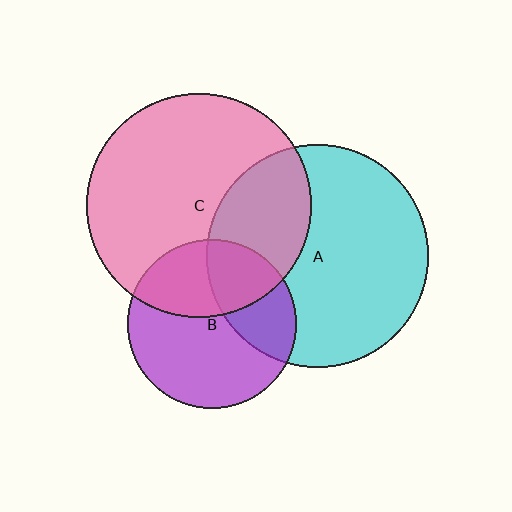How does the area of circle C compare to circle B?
Approximately 1.8 times.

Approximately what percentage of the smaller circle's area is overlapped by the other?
Approximately 35%.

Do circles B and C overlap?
Yes.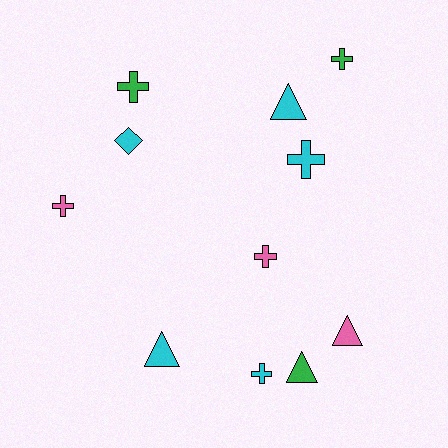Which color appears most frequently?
Cyan, with 5 objects.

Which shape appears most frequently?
Cross, with 6 objects.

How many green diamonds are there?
There are no green diamonds.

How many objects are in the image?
There are 11 objects.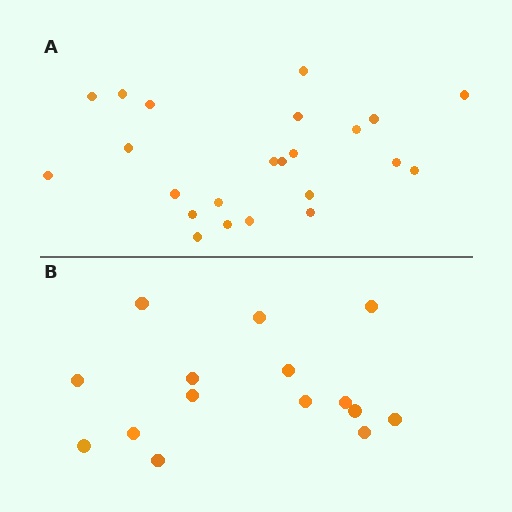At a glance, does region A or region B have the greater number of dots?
Region A (the top region) has more dots.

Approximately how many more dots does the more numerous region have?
Region A has roughly 8 or so more dots than region B.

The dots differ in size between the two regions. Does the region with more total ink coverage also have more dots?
No. Region B has more total ink coverage because its dots are larger, but region A actually contains more individual dots. Total area can be misleading — the number of items is what matters here.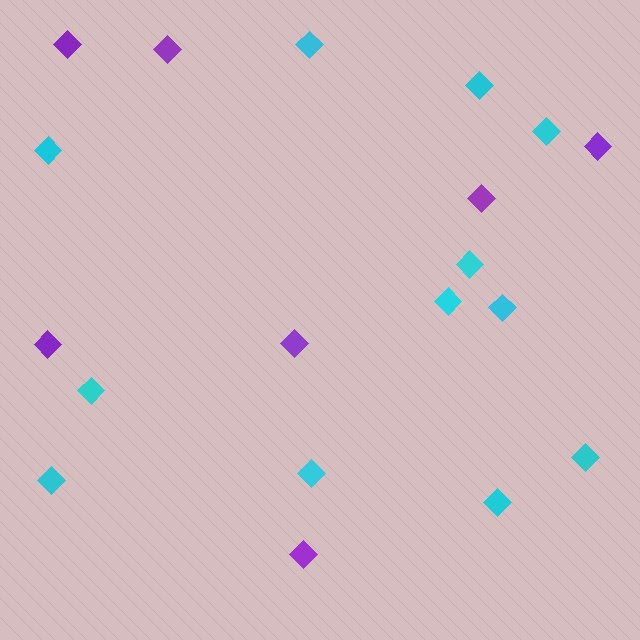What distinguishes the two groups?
There are 2 groups: one group of cyan diamonds (12) and one group of purple diamonds (7).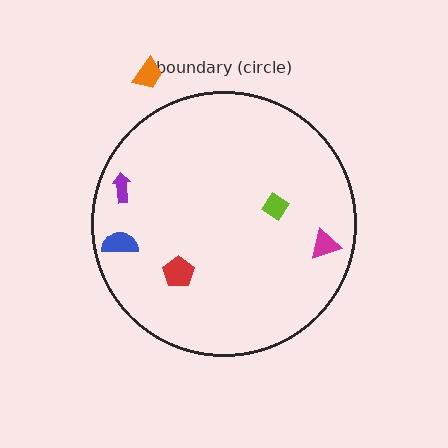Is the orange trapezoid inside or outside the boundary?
Outside.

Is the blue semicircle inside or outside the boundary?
Inside.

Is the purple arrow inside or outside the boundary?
Inside.